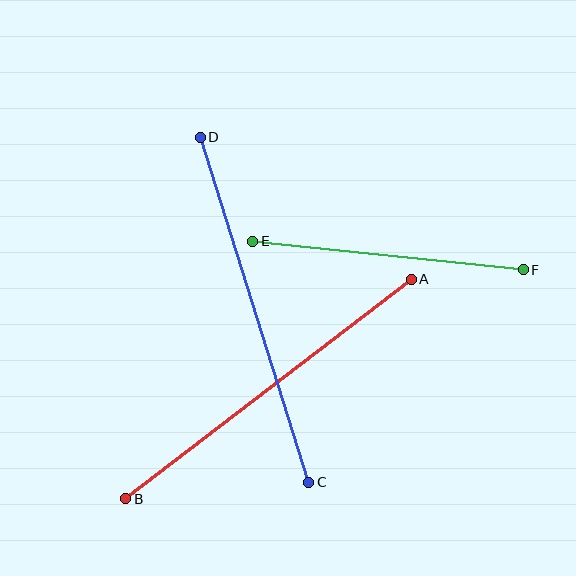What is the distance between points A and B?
The distance is approximately 360 pixels.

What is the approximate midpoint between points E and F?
The midpoint is at approximately (388, 256) pixels.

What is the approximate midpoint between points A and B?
The midpoint is at approximately (269, 389) pixels.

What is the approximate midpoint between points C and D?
The midpoint is at approximately (254, 310) pixels.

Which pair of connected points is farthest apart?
Points C and D are farthest apart.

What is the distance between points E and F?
The distance is approximately 272 pixels.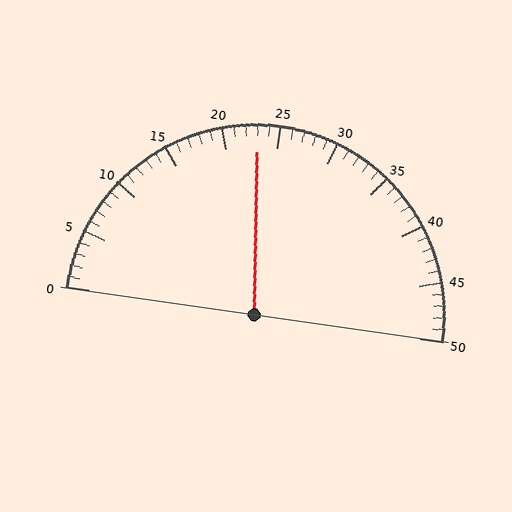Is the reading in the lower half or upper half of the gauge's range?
The reading is in the lower half of the range (0 to 50).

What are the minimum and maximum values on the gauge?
The gauge ranges from 0 to 50.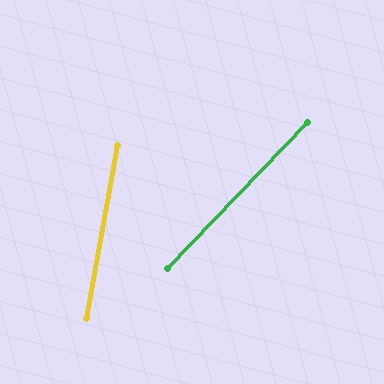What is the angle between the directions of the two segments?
Approximately 34 degrees.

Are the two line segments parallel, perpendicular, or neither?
Neither parallel nor perpendicular — they differ by about 34°.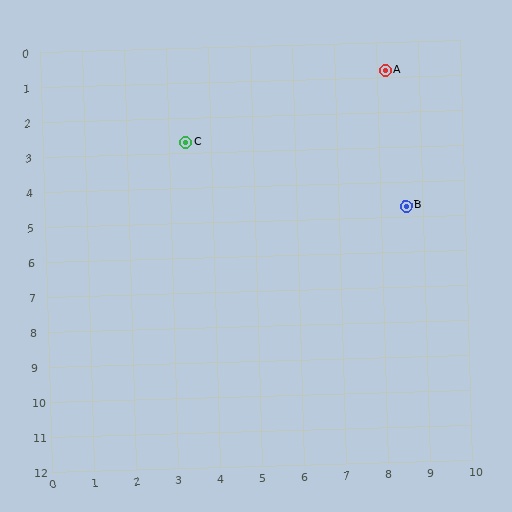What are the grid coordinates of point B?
Point B is at approximately (8.6, 4.7).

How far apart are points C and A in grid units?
Points C and A are about 5.2 grid units apart.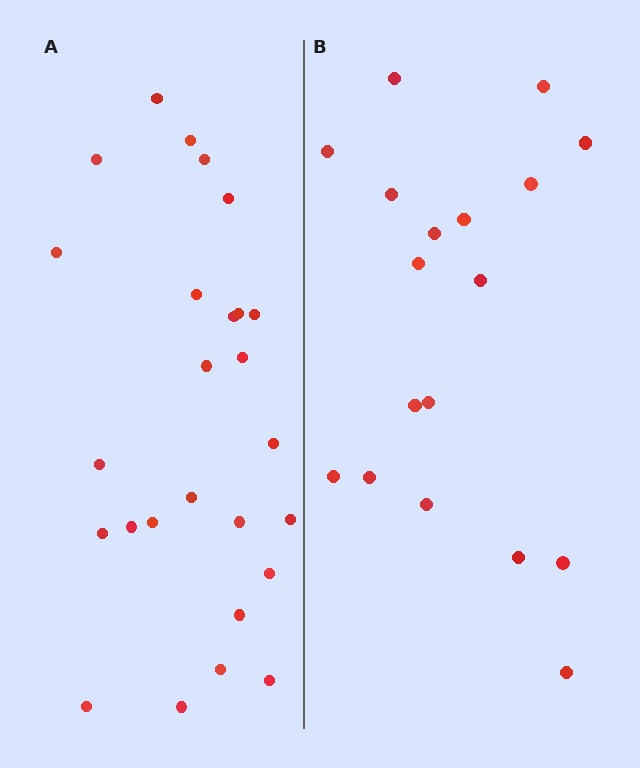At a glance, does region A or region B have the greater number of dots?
Region A (the left region) has more dots.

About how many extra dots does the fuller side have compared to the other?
Region A has roughly 8 or so more dots than region B.